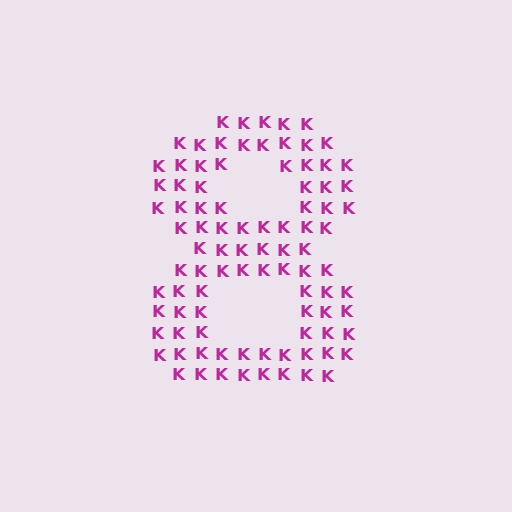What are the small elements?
The small elements are letter K's.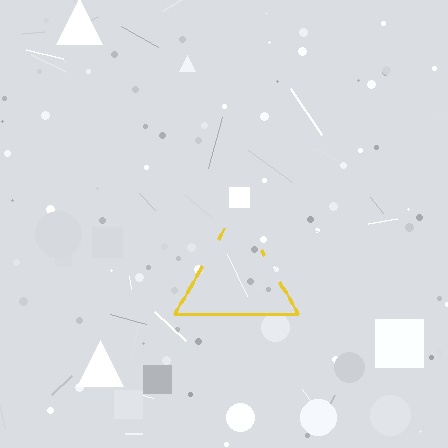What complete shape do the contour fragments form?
The contour fragments form a triangle.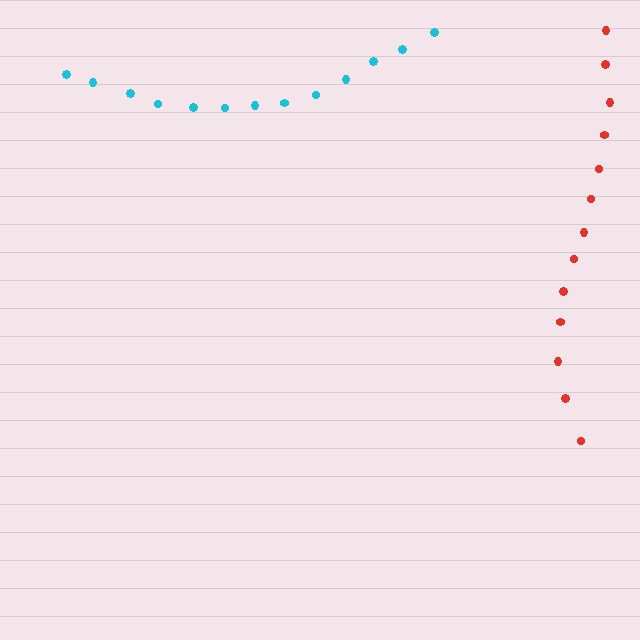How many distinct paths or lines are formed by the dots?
There are 2 distinct paths.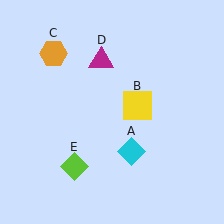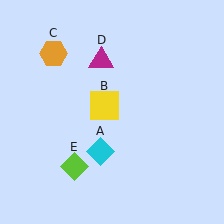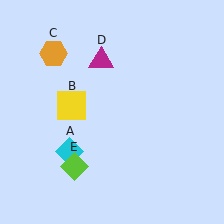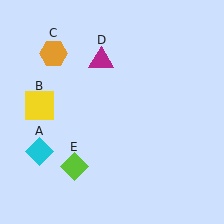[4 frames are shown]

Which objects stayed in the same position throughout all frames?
Orange hexagon (object C) and magenta triangle (object D) and lime diamond (object E) remained stationary.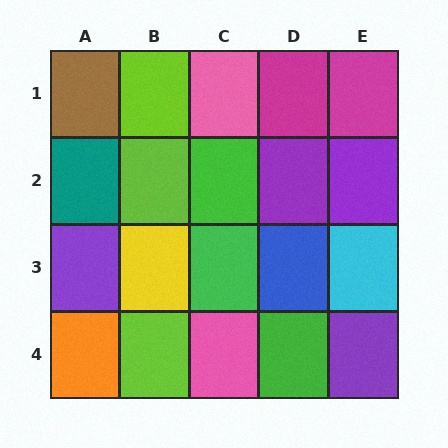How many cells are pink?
2 cells are pink.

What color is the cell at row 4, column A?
Orange.